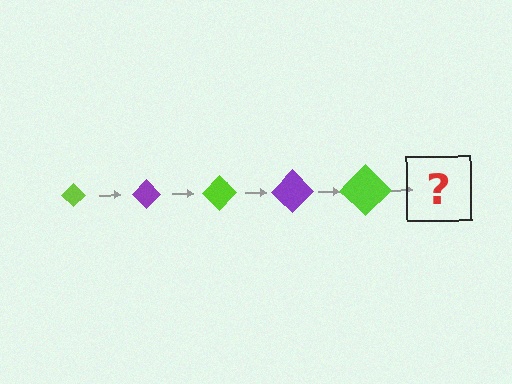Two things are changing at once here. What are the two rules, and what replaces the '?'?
The two rules are that the diamond grows larger each step and the color cycles through lime and purple. The '?' should be a purple diamond, larger than the previous one.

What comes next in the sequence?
The next element should be a purple diamond, larger than the previous one.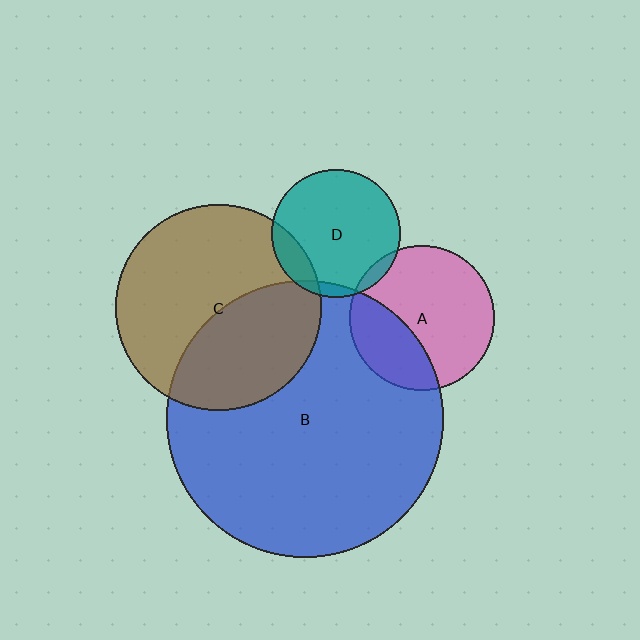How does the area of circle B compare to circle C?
Approximately 1.8 times.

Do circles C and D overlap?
Yes.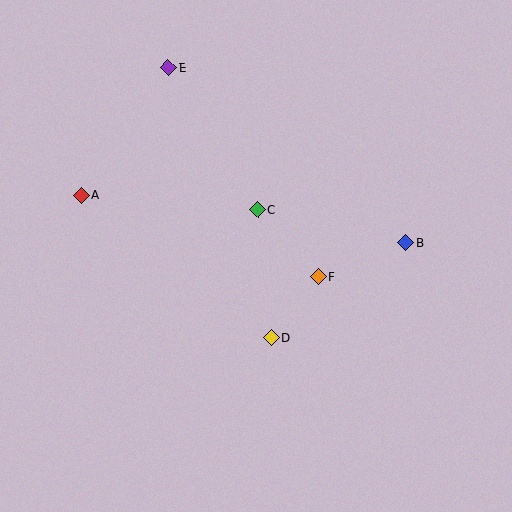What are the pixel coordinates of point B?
Point B is at (405, 243).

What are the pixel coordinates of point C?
Point C is at (258, 210).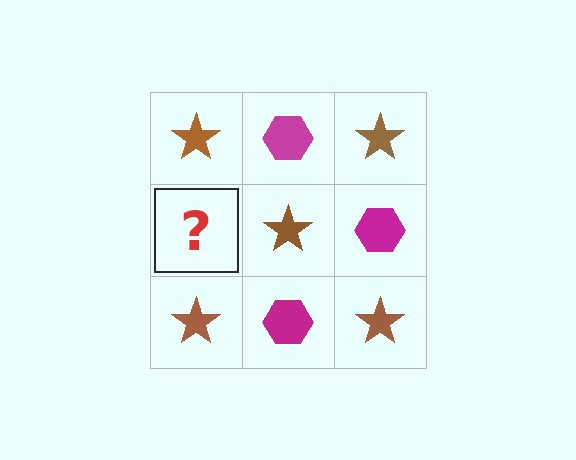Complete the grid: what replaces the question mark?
The question mark should be replaced with a magenta hexagon.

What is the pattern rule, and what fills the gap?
The rule is that it alternates brown star and magenta hexagon in a checkerboard pattern. The gap should be filled with a magenta hexagon.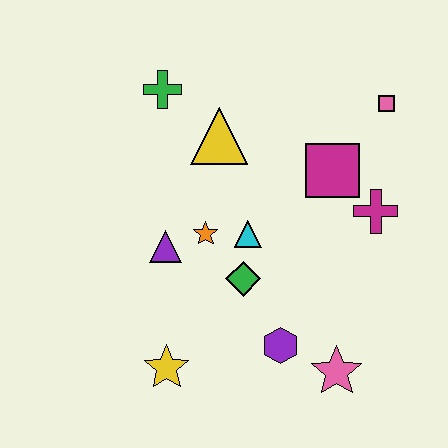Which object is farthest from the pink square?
The yellow star is farthest from the pink square.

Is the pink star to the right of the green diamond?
Yes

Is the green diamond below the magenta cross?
Yes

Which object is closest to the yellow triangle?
The green cross is closest to the yellow triangle.